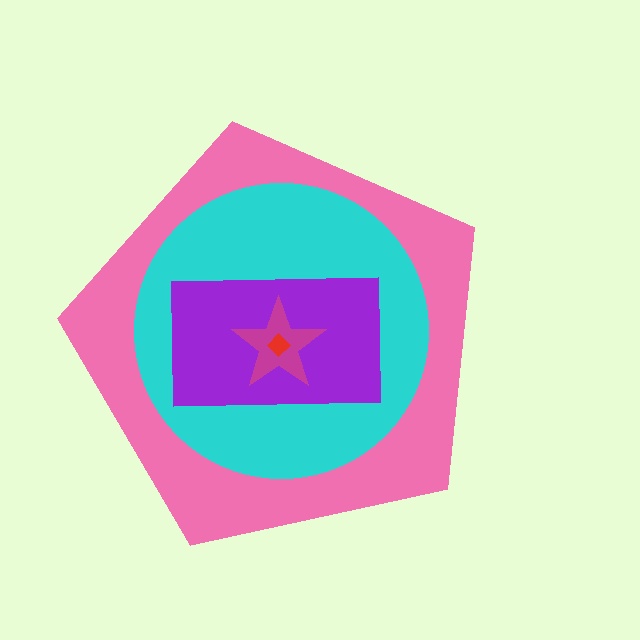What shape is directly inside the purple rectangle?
The magenta star.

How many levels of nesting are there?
5.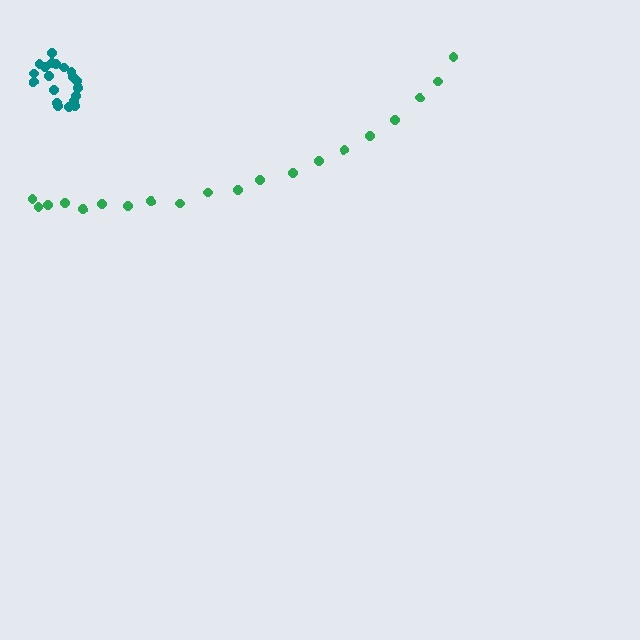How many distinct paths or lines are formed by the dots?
There are 2 distinct paths.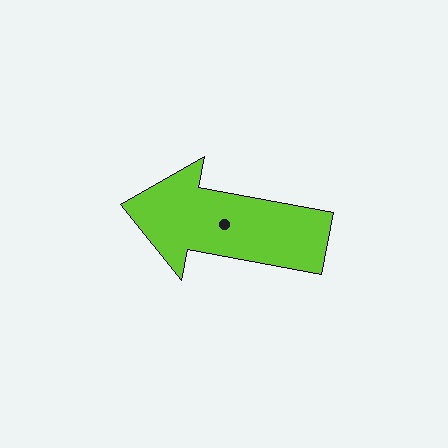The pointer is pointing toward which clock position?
Roughly 9 o'clock.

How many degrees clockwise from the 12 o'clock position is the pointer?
Approximately 281 degrees.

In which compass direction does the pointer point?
West.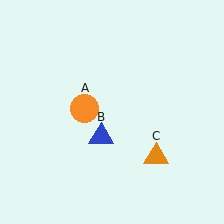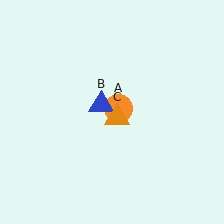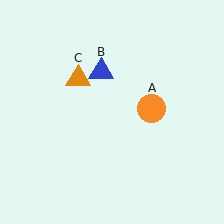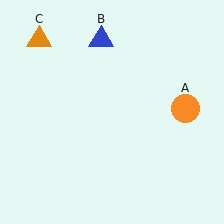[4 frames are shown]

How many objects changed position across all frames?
3 objects changed position: orange circle (object A), blue triangle (object B), orange triangle (object C).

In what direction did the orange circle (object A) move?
The orange circle (object A) moved right.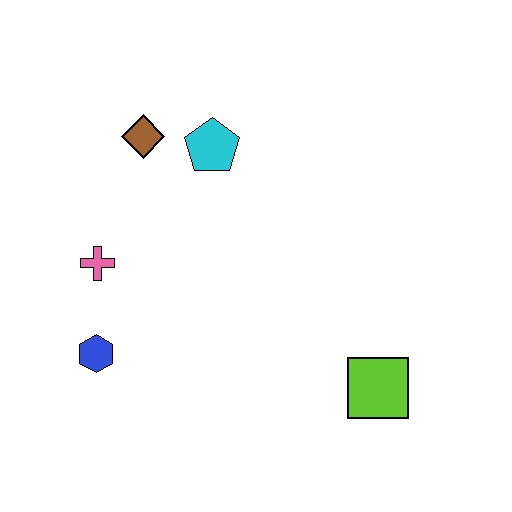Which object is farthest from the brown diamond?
The lime square is farthest from the brown diamond.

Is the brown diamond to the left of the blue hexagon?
No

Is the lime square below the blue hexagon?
Yes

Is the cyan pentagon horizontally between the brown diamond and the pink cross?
No